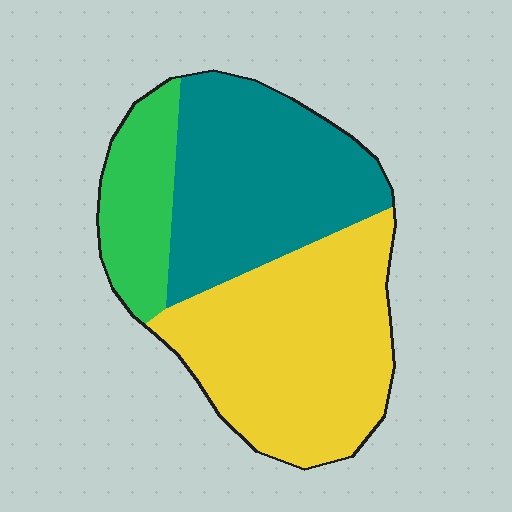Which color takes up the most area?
Yellow, at roughly 45%.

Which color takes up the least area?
Green, at roughly 15%.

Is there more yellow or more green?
Yellow.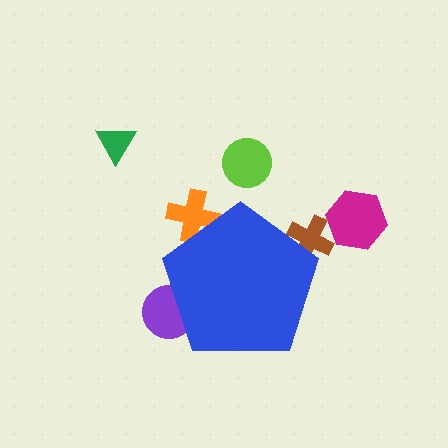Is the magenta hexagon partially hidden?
No, the magenta hexagon is fully visible.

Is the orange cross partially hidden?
Yes, the orange cross is partially hidden behind the blue pentagon.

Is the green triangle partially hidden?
No, the green triangle is fully visible.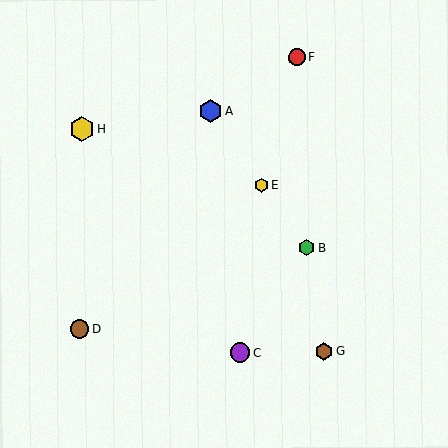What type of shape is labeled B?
Shape B is a green hexagon.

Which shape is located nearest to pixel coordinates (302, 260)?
The green hexagon (labeled B) at (307, 248) is nearest to that location.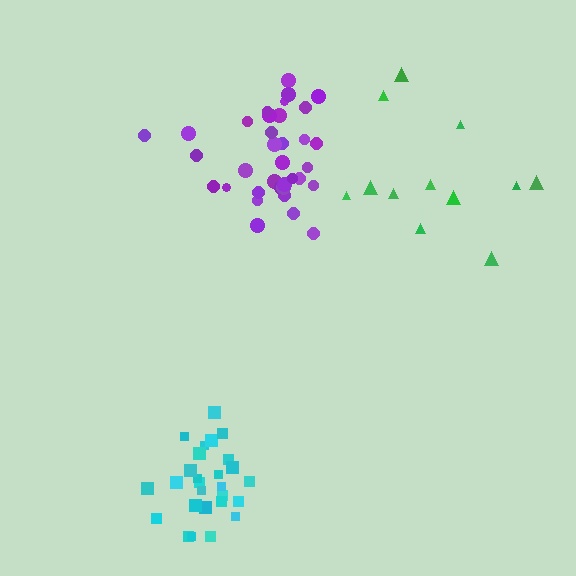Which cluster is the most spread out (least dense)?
Green.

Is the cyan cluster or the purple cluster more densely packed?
Cyan.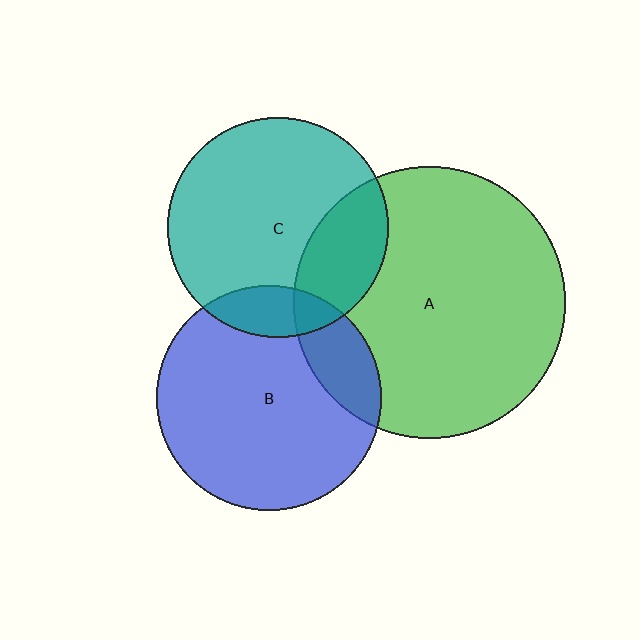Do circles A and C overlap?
Yes.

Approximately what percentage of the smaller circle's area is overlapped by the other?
Approximately 25%.